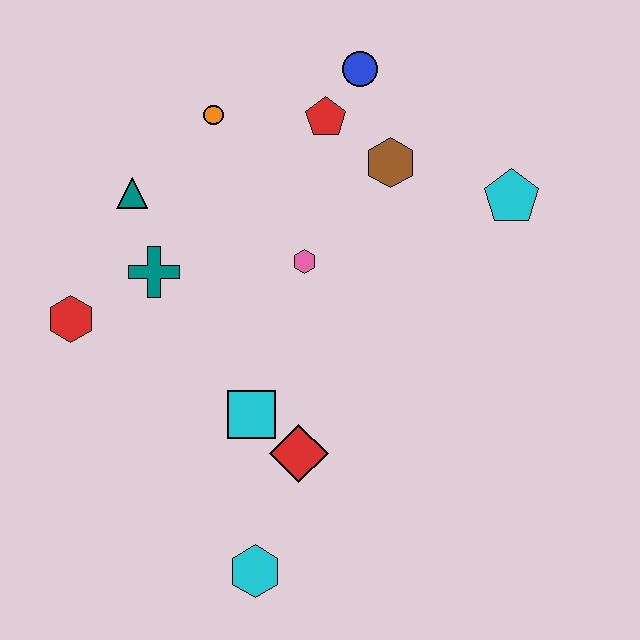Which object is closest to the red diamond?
The cyan square is closest to the red diamond.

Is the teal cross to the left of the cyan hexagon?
Yes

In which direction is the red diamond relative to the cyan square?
The red diamond is to the right of the cyan square.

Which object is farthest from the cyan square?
The blue circle is farthest from the cyan square.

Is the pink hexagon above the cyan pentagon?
No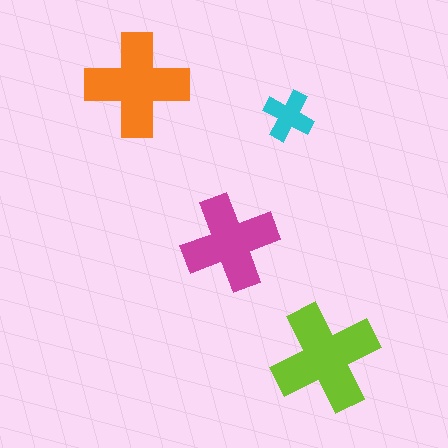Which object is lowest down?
The lime cross is bottommost.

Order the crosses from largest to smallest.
the lime one, the orange one, the magenta one, the cyan one.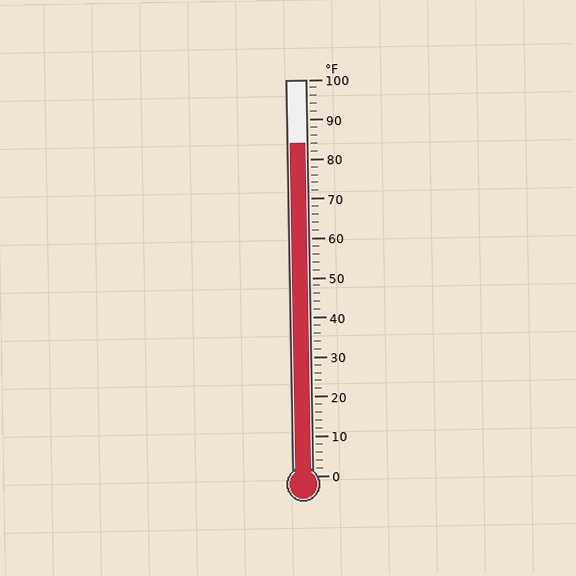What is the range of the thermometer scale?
The thermometer scale ranges from 0°F to 100°F.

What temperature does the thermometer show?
The thermometer shows approximately 84°F.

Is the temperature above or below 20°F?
The temperature is above 20°F.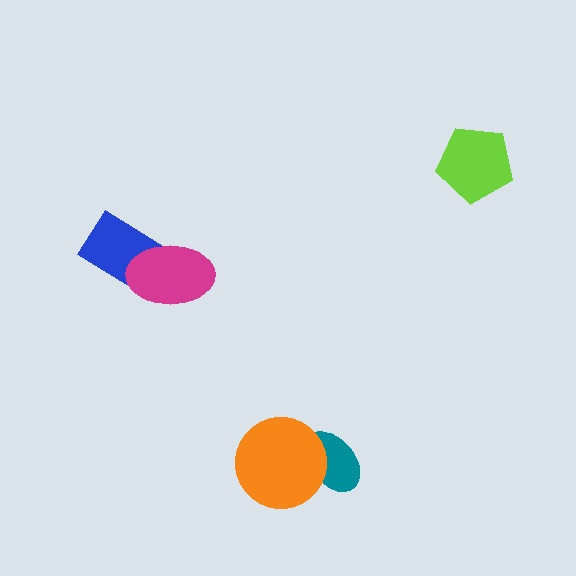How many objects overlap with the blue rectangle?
1 object overlaps with the blue rectangle.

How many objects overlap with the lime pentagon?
0 objects overlap with the lime pentagon.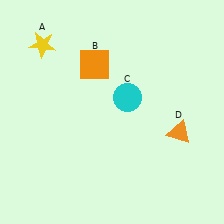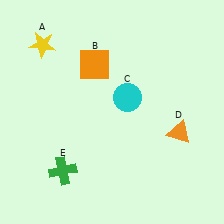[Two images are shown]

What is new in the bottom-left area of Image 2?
A green cross (E) was added in the bottom-left area of Image 2.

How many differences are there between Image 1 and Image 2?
There is 1 difference between the two images.